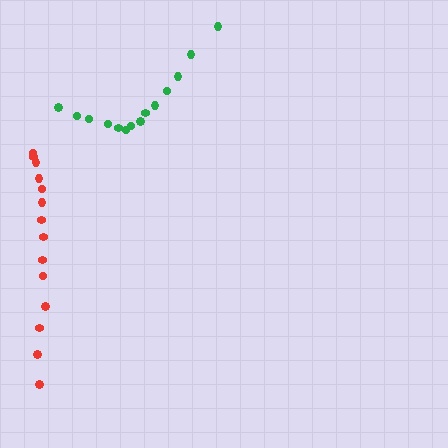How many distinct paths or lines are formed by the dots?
There are 2 distinct paths.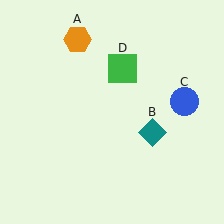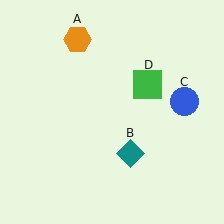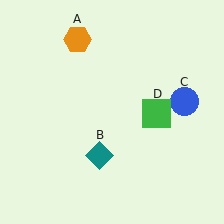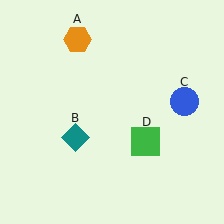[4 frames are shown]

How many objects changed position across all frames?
2 objects changed position: teal diamond (object B), green square (object D).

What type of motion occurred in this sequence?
The teal diamond (object B), green square (object D) rotated clockwise around the center of the scene.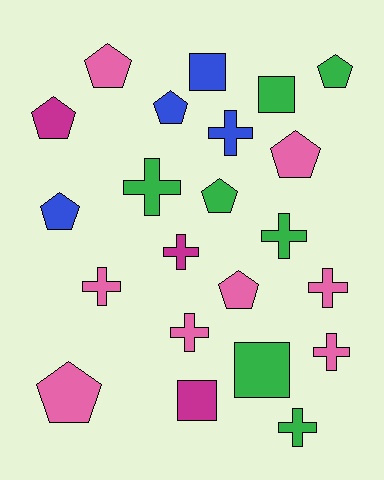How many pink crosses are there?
There are 4 pink crosses.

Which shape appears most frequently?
Cross, with 9 objects.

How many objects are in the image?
There are 22 objects.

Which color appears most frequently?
Pink, with 8 objects.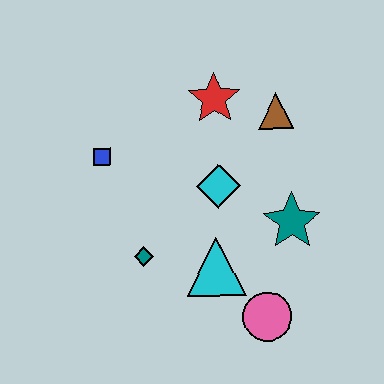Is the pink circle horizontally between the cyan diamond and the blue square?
No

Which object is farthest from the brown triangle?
The pink circle is farthest from the brown triangle.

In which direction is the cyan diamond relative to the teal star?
The cyan diamond is to the left of the teal star.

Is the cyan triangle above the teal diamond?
No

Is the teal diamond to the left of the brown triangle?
Yes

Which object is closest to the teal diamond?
The cyan triangle is closest to the teal diamond.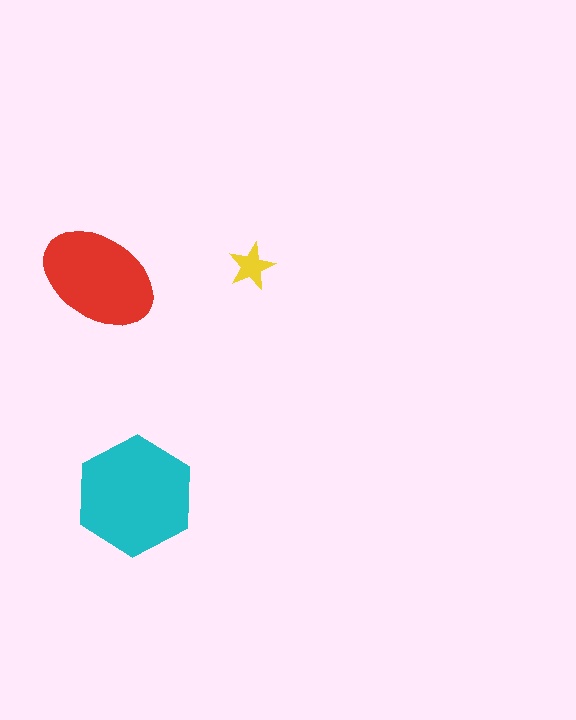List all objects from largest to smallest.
The cyan hexagon, the red ellipse, the yellow star.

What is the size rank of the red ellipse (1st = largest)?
2nd.